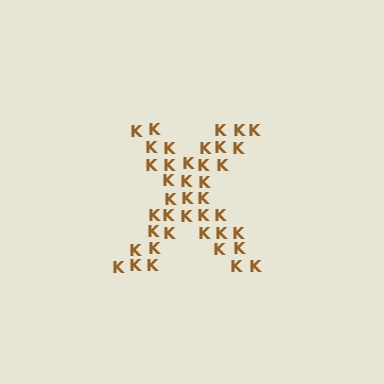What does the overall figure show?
The overall figure shows the letter X.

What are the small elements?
The small elements are letter K's.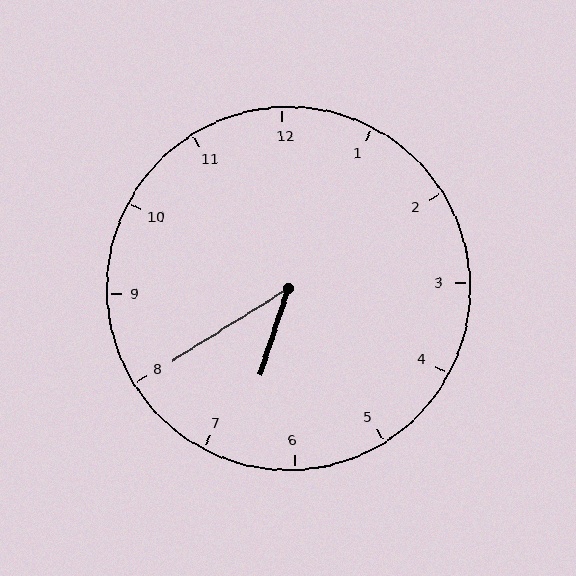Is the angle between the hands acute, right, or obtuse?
It is acute.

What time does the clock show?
6:40.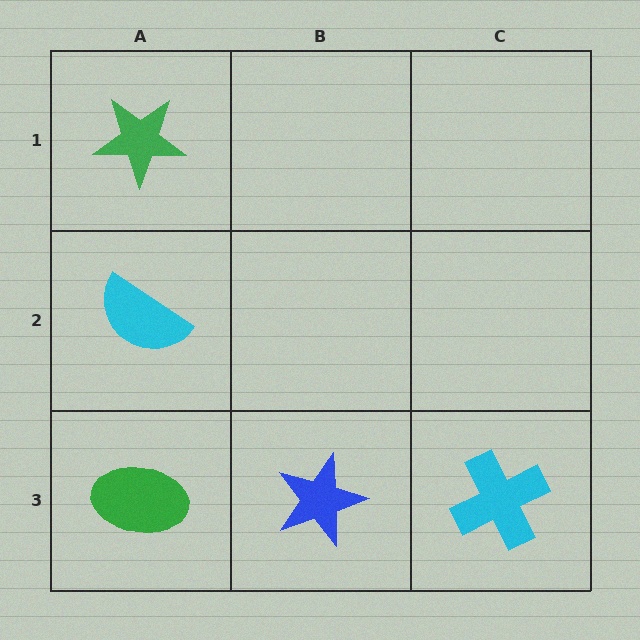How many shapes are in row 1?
1 shape.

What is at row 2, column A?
A cyan semicircle.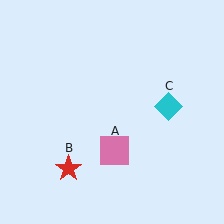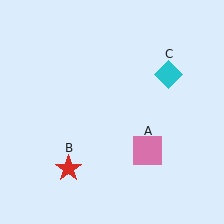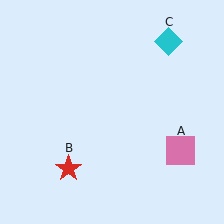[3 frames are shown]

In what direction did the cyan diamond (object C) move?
The cyan diamond (object C) moved up.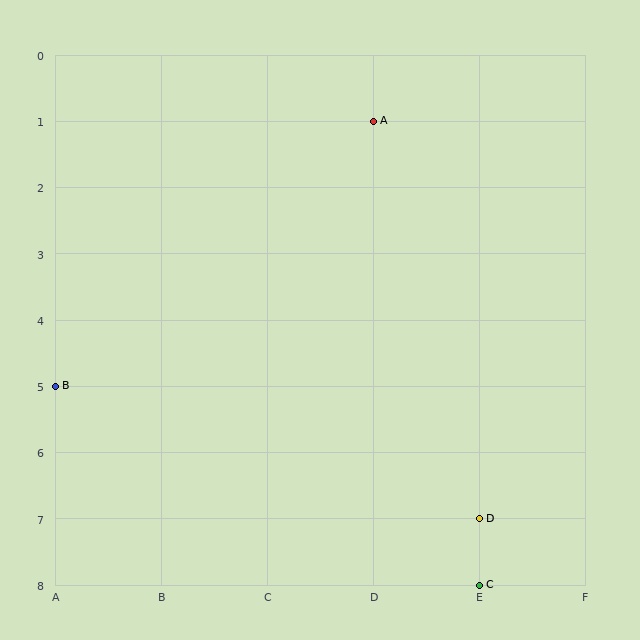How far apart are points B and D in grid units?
Points B and D are 4 columns and 2 rows apart (about 4.5 grid units diagonally).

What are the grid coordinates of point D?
Point D is at grid coordinates (E, 7).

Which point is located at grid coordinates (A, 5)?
Point B is at (A, 5).